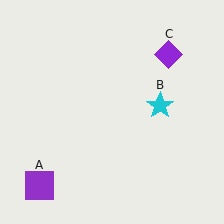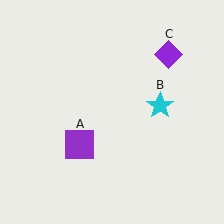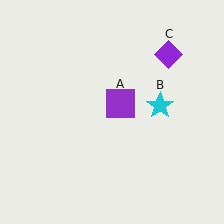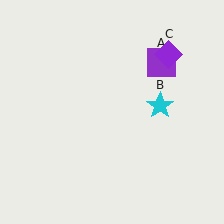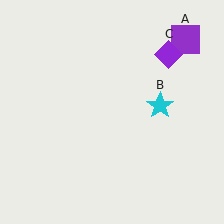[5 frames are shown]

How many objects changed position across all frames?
1 object changed position: purple square (object A).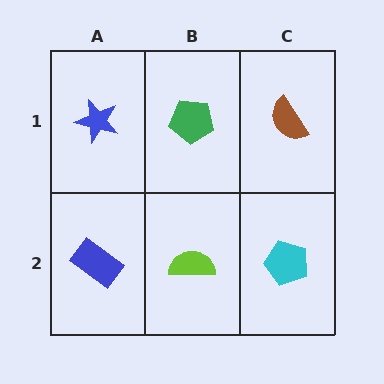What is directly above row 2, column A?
A blue star.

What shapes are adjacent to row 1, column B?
A lime semicircle (row 2, column B), a blue star (row 1, column A), a brown semicircle (row 1, column C).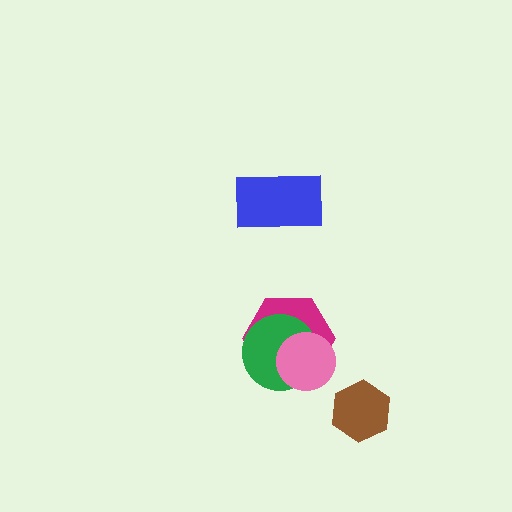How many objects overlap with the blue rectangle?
0 objects overlap with the blue rectangle.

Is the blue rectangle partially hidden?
No, no other shape covers it.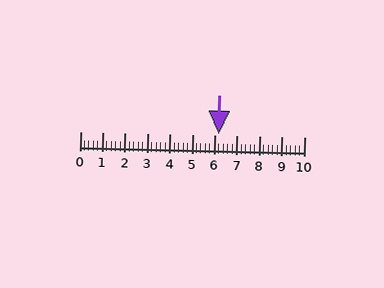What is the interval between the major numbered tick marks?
The major tick marks are spaced 1 units apart.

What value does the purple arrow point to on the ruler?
The purple arrow points to approximately 6.2.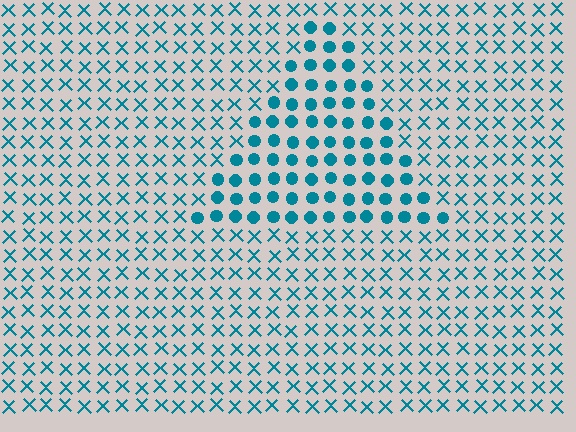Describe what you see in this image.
The image is filled with small teal elements arranged in a uniform grid. A triangle-shaped region contains circles, while the surrounding area contains X marks. The boundary is defined purely by the change in element shape.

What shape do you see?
I see a triangle.